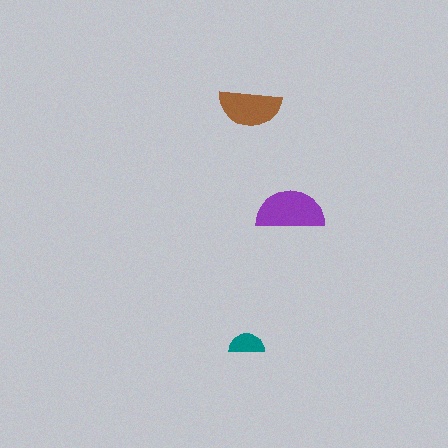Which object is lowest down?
The teal semicircle is bottommost.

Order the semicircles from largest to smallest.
the purple one, the brown one, the teal one.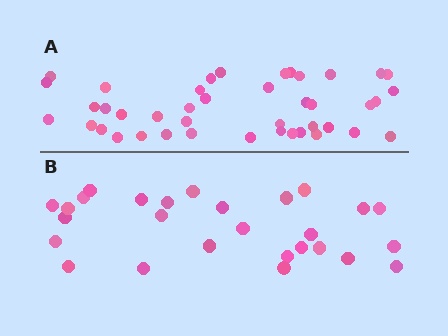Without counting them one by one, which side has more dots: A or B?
Region A (the top region) has more dots.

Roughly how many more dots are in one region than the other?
Region A has approximately 15 more dots than region B.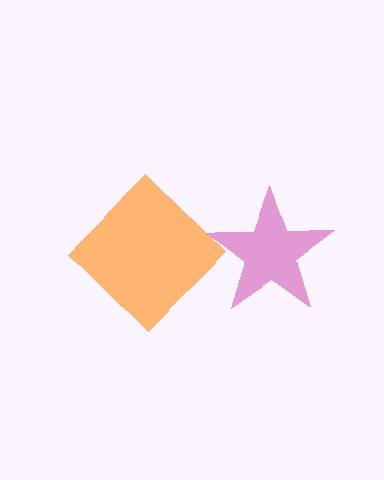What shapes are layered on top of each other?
The layered shapes are: an orange diamond, a magenta star.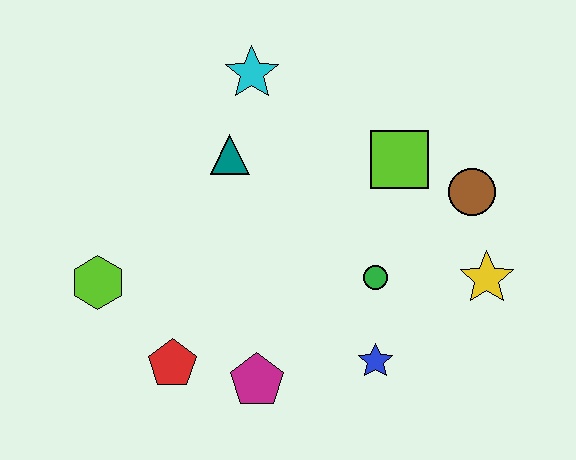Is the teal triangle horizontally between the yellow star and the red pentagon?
Yes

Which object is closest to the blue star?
The green circle is closest to the blue star.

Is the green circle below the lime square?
Yes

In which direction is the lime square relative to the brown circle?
The lime square is to the left of the brown circle.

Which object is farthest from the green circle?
The lime hexagon is farthest from the green circle.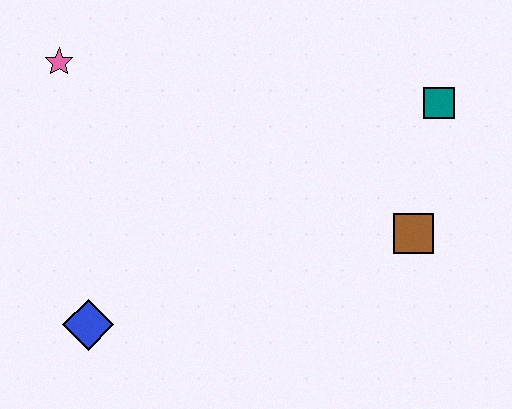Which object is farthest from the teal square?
The blue diamond is farthest from the teal square.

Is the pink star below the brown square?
No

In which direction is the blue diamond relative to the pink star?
The blue diamond is below the pink star.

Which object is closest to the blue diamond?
The pink star is closest to the blue diamond.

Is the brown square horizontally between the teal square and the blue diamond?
Yes